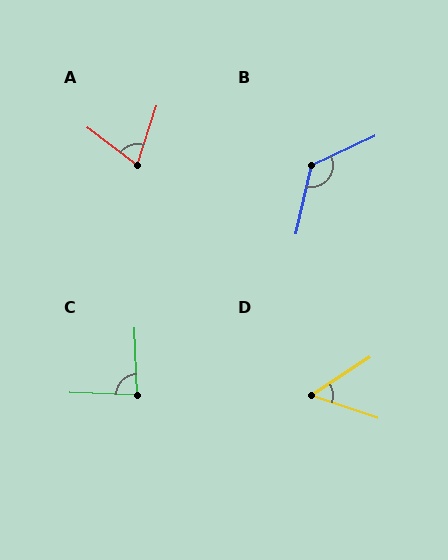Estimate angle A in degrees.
Approximately 70 degrees.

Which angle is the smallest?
D, at approximately 52 degrees.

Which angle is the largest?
B, at approximately 127 degrees.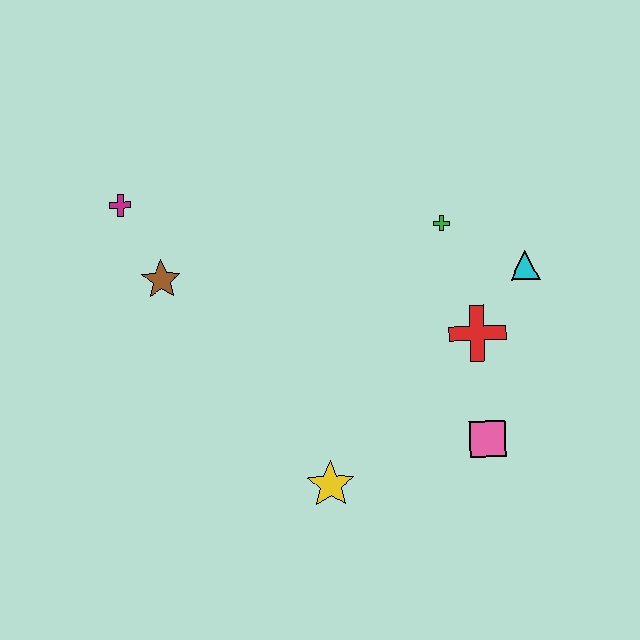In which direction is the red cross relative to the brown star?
The red cross is to the right of the brown star.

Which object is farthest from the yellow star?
The magenta cross is farthest from the yellow star.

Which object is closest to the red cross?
The cyan triangle is closest to the red cross.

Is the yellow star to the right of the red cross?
No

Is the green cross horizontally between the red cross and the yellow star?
Yes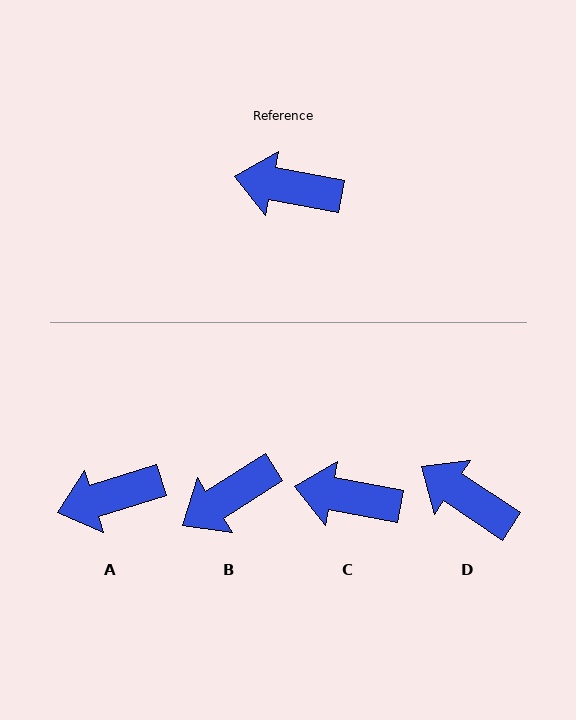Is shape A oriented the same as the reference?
No, it is off by about 29 degrees.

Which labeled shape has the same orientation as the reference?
C.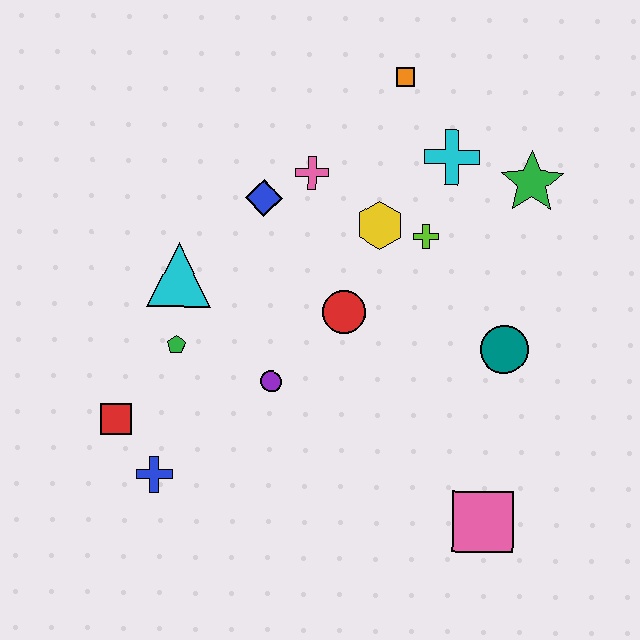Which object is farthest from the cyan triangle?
The pink square is farthest from the cyan triangle.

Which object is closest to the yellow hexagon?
The lime cross is closest to the yellow hexagon.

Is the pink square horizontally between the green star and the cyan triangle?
Yes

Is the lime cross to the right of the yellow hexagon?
Yes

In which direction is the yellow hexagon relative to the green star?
The yellow hexagon is to the left of the green star.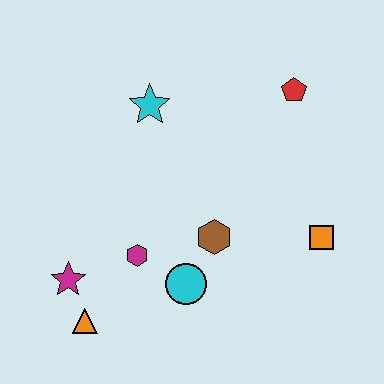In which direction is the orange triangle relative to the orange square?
The orange triangle is to the left of the orange square.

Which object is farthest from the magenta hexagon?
The red pentagon is farthest from the magenta hexagon.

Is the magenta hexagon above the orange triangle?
Yes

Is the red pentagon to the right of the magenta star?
Yes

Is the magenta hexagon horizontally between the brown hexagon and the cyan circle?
No